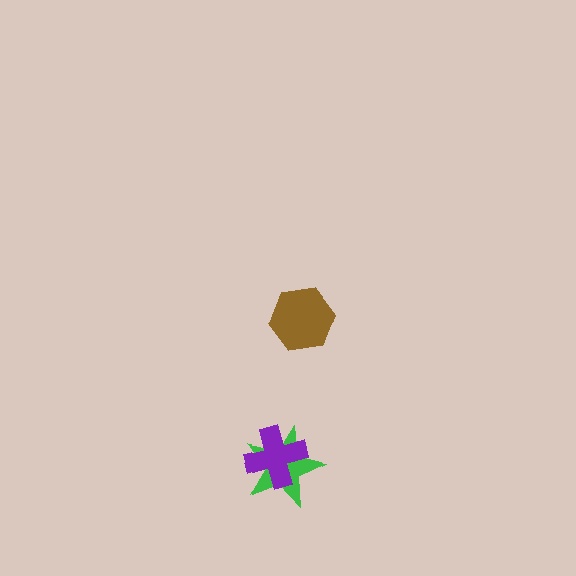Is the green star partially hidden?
Yes, it is partially covered by another shape.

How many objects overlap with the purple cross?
1 object overlaps with the purple cross.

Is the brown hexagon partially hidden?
No, no other shape covers it.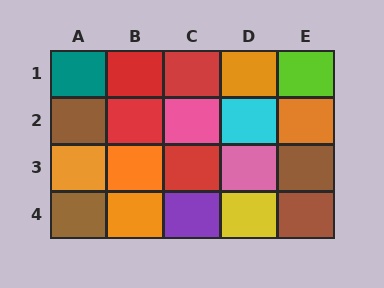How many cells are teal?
1 cell is teal.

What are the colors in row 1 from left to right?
Teal, red, red, orange, lime.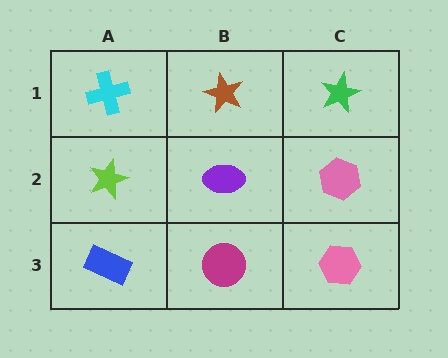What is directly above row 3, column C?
A pink hexagon.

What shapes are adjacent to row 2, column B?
A brown star (row 1, column B), a magenta circle (row 3, column B), a lime star (row 2, column A), a pink hexagon (row 2, column C).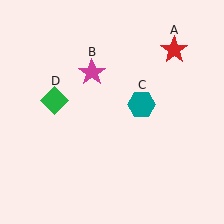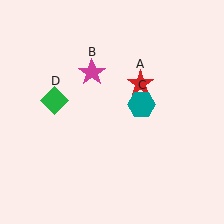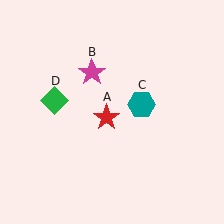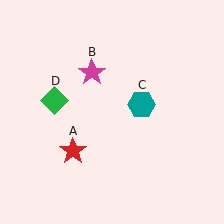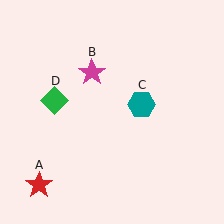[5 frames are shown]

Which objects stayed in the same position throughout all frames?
Magenta star (object B) and teal hexagon (object C) and green diamond (object D) remained stationary.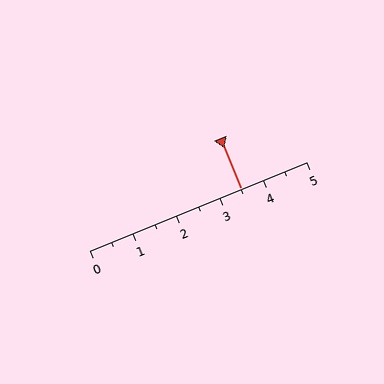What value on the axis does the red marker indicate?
The marker indicates approximately 3.5.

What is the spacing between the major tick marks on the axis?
The major ticks are spaced 1 apart.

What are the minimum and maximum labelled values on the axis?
The axis runs from 0 to 5.